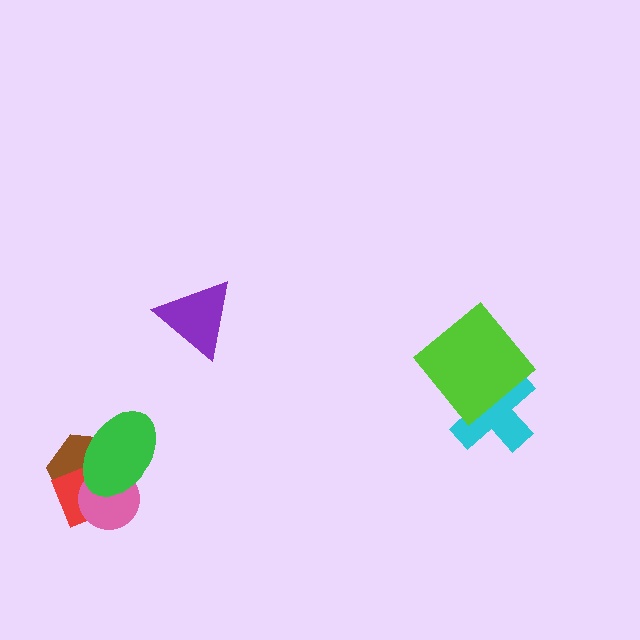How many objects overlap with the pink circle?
3 objects overlap with the pink circle.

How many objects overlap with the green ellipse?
3 objects overlap with the green ellipse.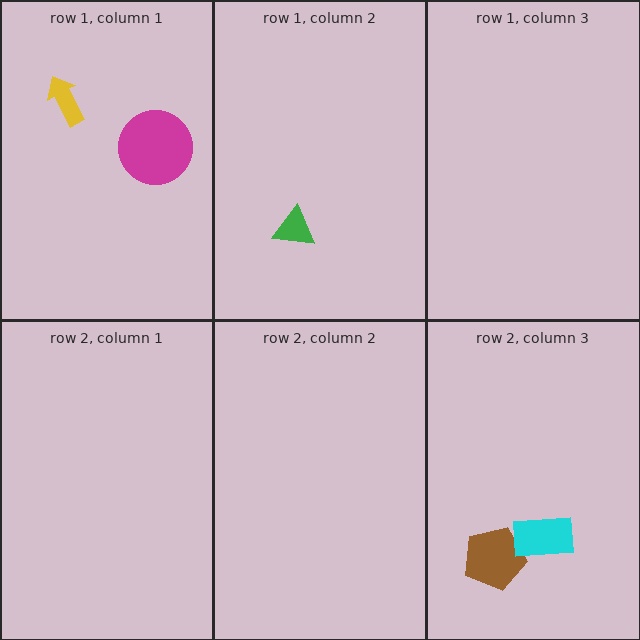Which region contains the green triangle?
The row 1, column 2 region.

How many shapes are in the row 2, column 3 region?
2.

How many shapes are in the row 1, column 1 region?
2.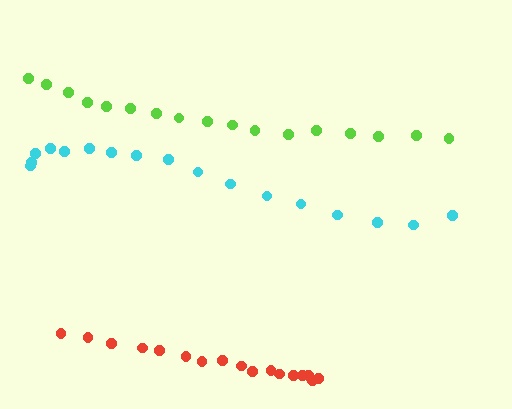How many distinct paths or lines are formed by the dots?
There are 3 distinct paths.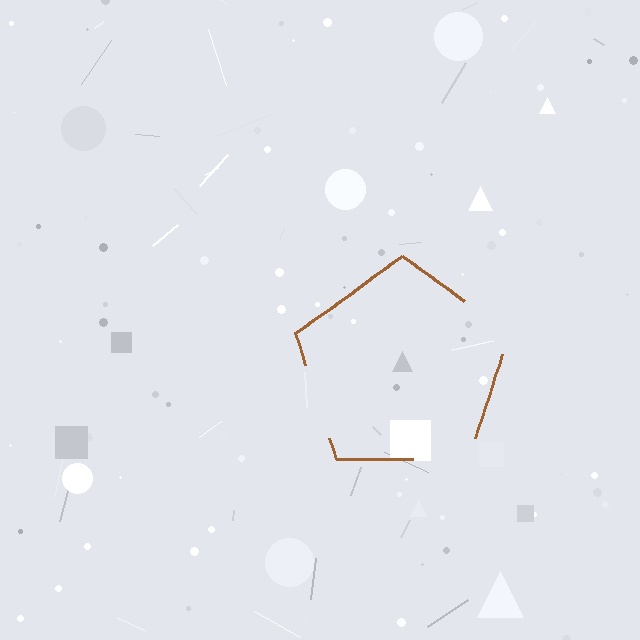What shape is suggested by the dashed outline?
The dashed outline suggests a pentagon.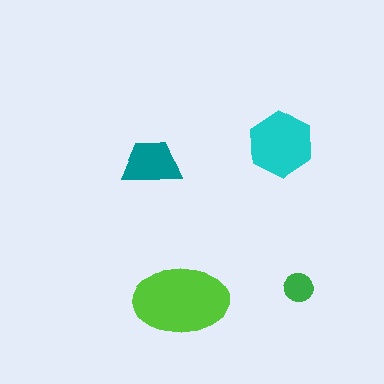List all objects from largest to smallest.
The lime ellipse, the cyan hexagon, the teal trapezoid, the green circle.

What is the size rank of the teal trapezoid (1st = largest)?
3rd.